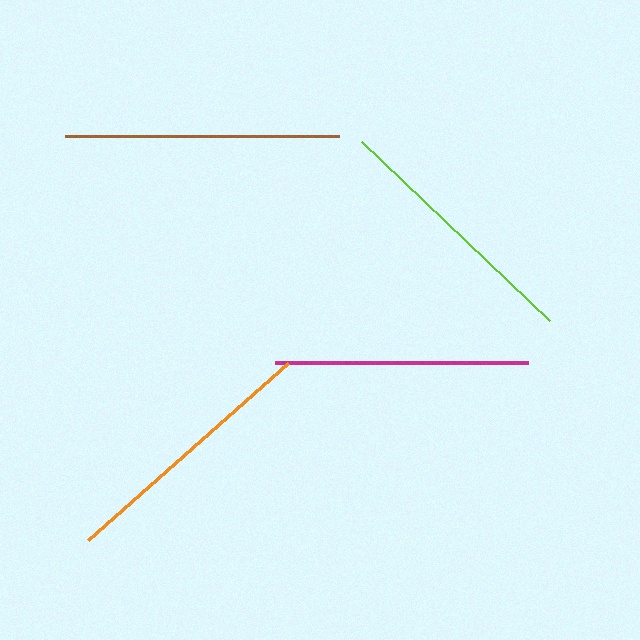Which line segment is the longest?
The brown line is the longest at approximately 273 pixels.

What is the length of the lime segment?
The lime segment is approximately 259 pixels long.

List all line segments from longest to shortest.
From longest to shortest: brown, orange, lime, magenta.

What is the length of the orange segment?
The orange segment is approximately 268 pixels long.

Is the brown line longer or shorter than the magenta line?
The brown line is longer than the magenta line.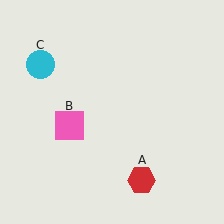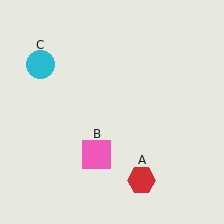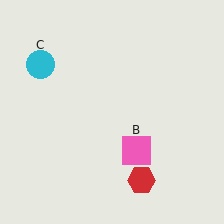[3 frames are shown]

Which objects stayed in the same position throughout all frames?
Red hexagon (object A) and cyan circle (object C) remained stationary.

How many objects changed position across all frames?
1 object changed position: pink square (object B).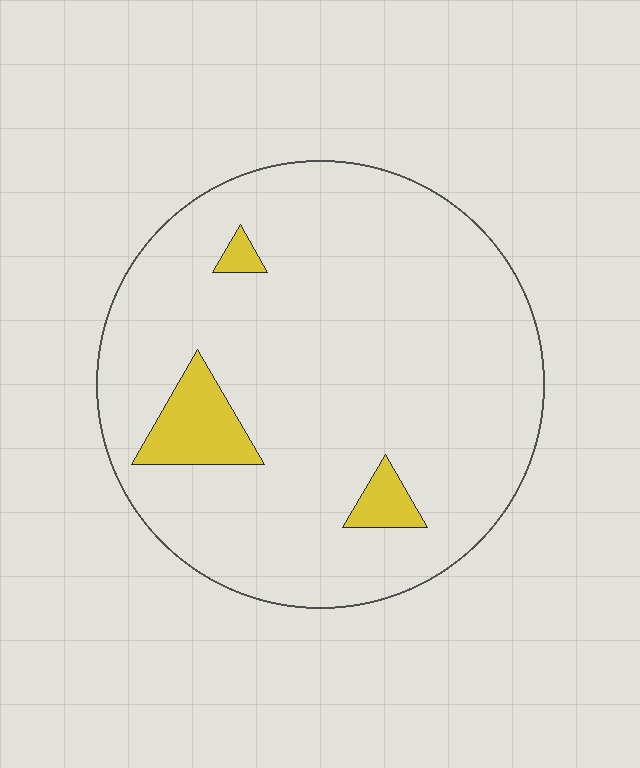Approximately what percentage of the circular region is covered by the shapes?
Approximately 10%.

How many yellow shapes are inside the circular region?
3.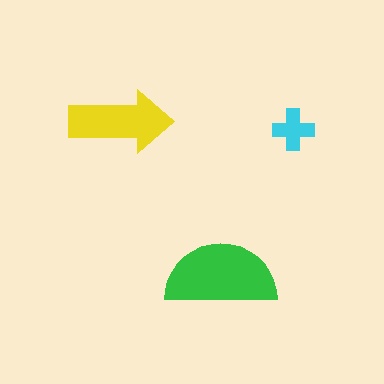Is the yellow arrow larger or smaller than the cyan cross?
Larger.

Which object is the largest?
The green semicircle.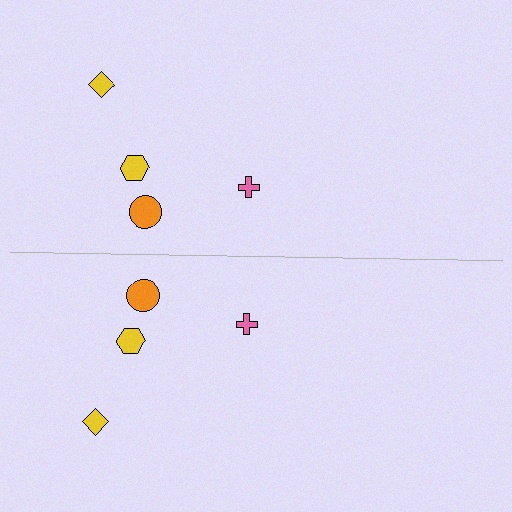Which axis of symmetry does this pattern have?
The pattern has a horizontal axis of symmetry running through the center of the image.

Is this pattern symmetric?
Yes, this pattern has bilateral (reflection) symmetry.